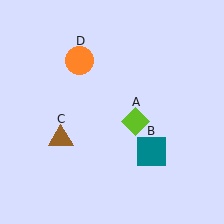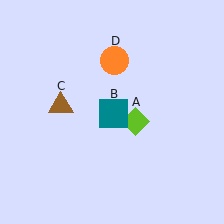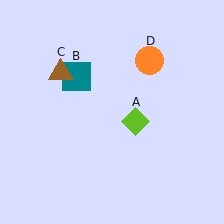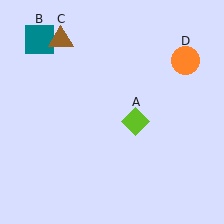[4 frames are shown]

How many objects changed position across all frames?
3 objects changed position: teal square (object B), brown triangle (object C), orange circle (object D).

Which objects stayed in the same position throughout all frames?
Lime diamond (object A) remained stationary.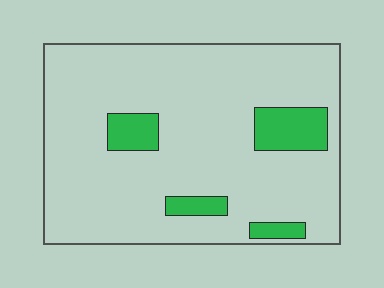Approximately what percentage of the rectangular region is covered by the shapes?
Approximately 10%.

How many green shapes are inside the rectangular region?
4.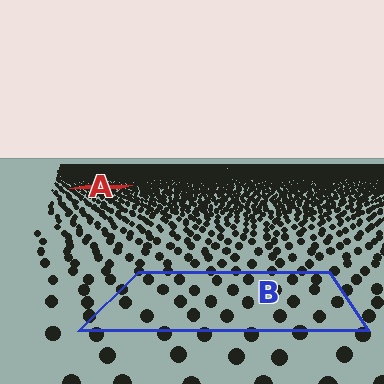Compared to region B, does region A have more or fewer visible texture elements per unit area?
Region A has more texture elements per unit area — they are packed more densely because it is farther away.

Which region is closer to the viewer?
Region B is closer. The texture elements there are larger and more spread out.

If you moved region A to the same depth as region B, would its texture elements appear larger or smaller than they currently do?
They would appear larger. At a closer depth, the same texture elements are projected at a bigger on-screen size.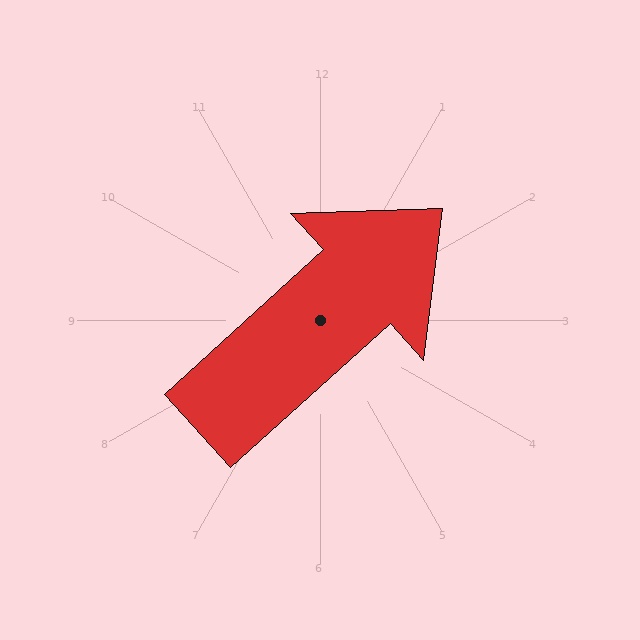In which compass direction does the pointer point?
Northeast.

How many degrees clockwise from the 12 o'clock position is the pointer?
Approximately 48 degrees.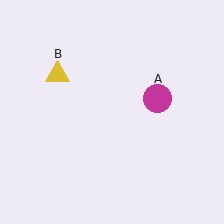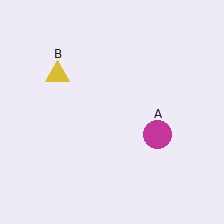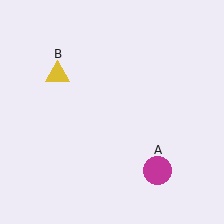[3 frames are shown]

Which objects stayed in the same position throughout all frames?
Yellow triangle (object B) remained stationary.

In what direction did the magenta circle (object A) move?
The magenta circle (object A) moved down.